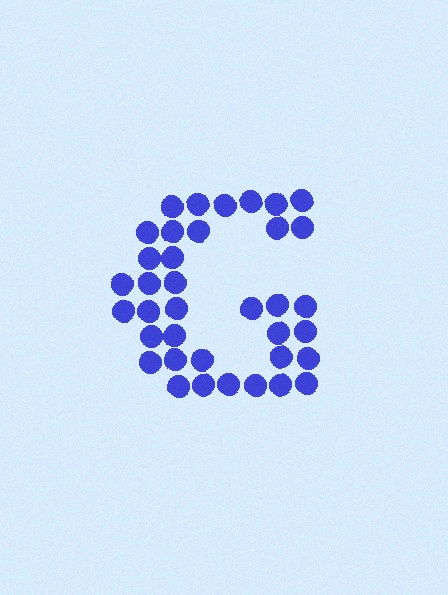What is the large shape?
The large shape is the letter G.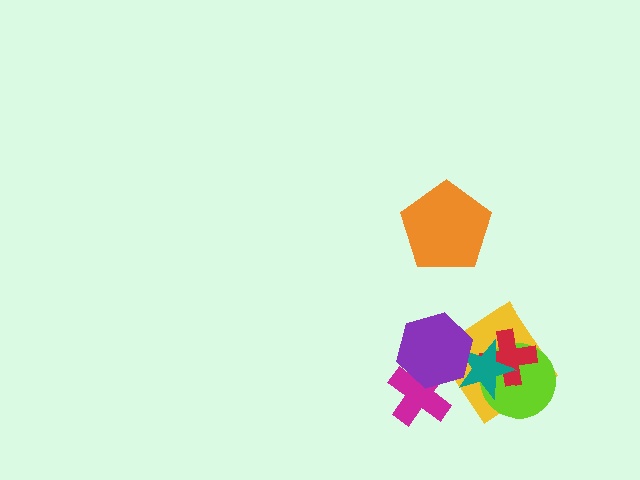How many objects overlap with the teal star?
4 objects overlap with the teal star.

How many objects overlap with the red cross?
3 objects overlap with the red cross.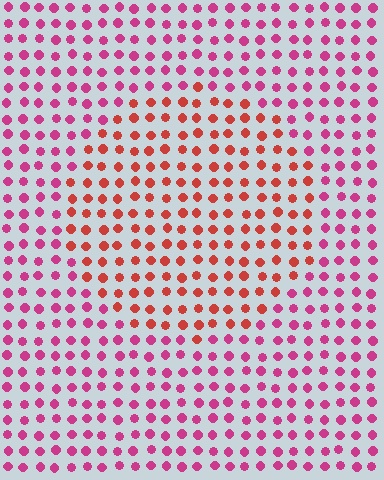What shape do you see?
I see a circle.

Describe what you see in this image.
The image is filled with small magenta elements in a uniform arrangement. A circle-shaped region is visible where the elements are tinted to a slightly different hue, forming a subtle color boundary.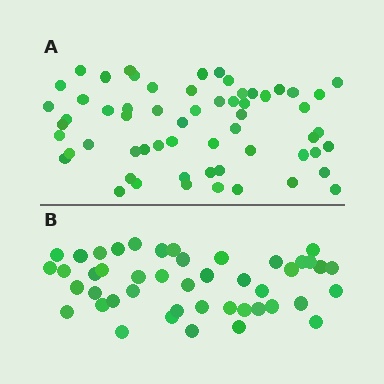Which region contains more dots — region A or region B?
Region A (the top region) has more dots.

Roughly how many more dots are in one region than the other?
Region A has approximately 15 more dots than region B.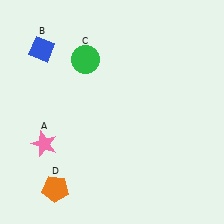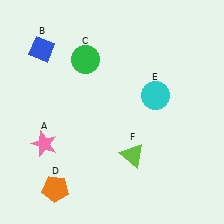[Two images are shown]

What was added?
A cyan circle (E), a lime triangle (F) were added in Image 2.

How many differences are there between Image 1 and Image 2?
There are 2 differences between the two images.